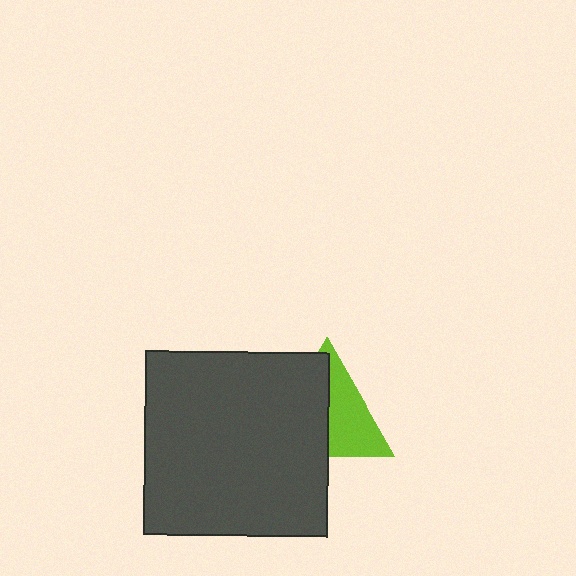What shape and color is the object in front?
The object in front is a dark gray square.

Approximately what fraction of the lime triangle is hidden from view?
Roughly 53% of the lime triangle is hidden behind the dark gray square.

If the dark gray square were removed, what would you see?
You would see the complete lime triangle.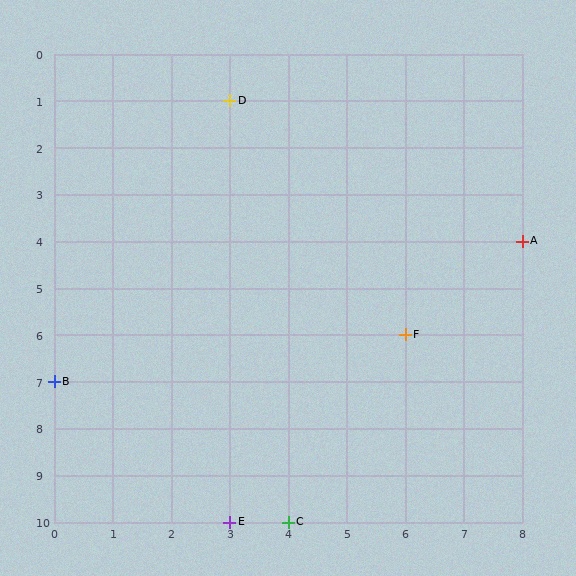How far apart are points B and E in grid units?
Points B and E are 3 columns and 3 rows apart (about 4.2 grid units diagonally).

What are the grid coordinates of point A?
Point A is at grid coordinates (8, 4).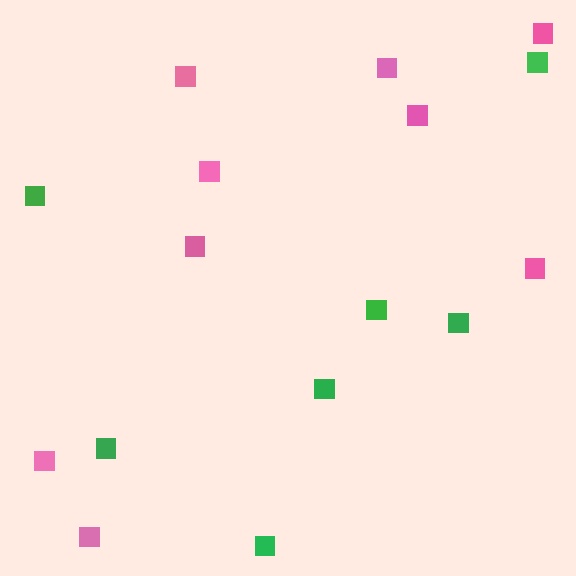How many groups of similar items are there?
There are 2 groups: one group of pink squares (9) and one group of green squares (7).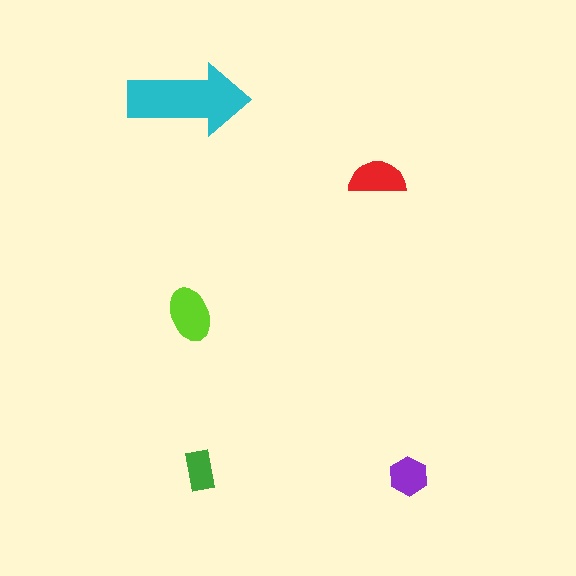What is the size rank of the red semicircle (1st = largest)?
3rd.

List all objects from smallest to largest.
The green rectangle, the purple hexagon, the red semicircle, the lime ellipse, the cyan arrow.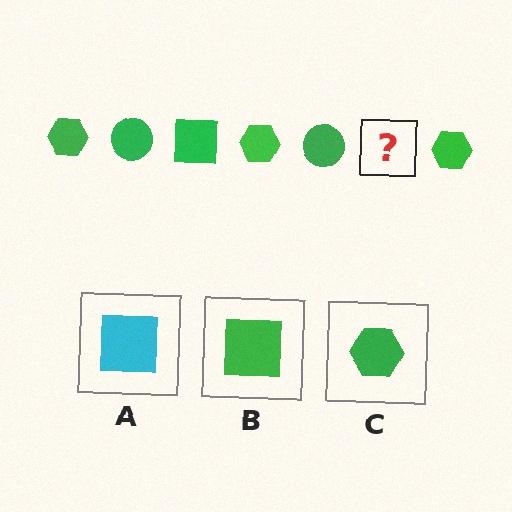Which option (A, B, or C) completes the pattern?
B.